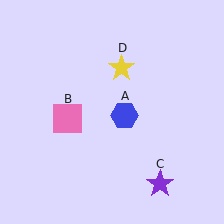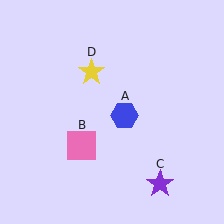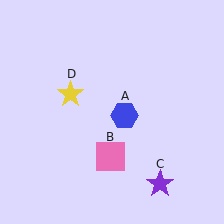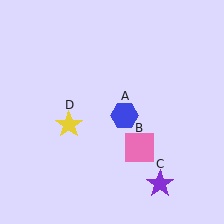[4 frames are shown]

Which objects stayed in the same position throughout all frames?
Blue hexagon (object A) and purple star (object C) remained stationary.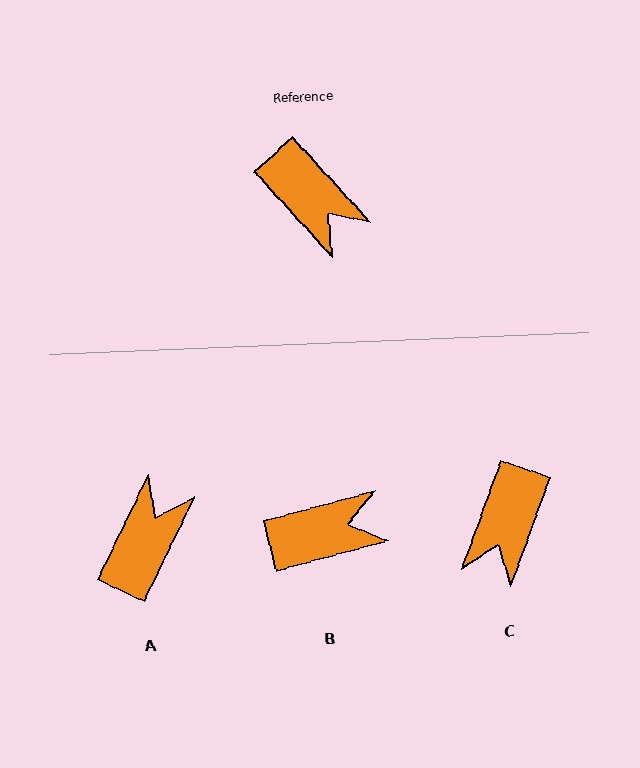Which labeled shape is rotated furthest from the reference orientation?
A, about 112 degrees away.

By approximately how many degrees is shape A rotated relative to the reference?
Approximately 112 degrees counter-clockwise.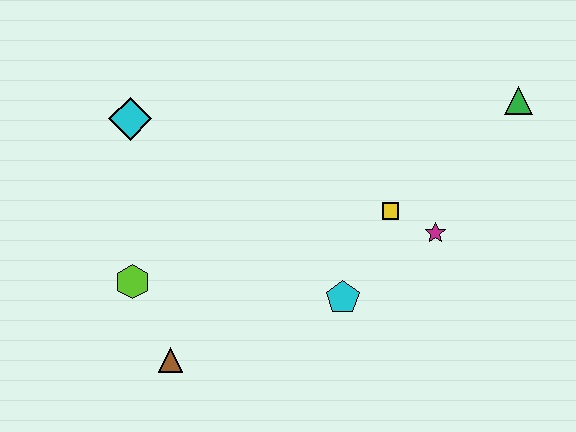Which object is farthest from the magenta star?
The cyan diamond is farthest from the magenta star.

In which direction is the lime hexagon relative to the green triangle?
The lime hexagon is to the left of the green triangle.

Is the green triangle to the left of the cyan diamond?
No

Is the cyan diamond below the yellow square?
No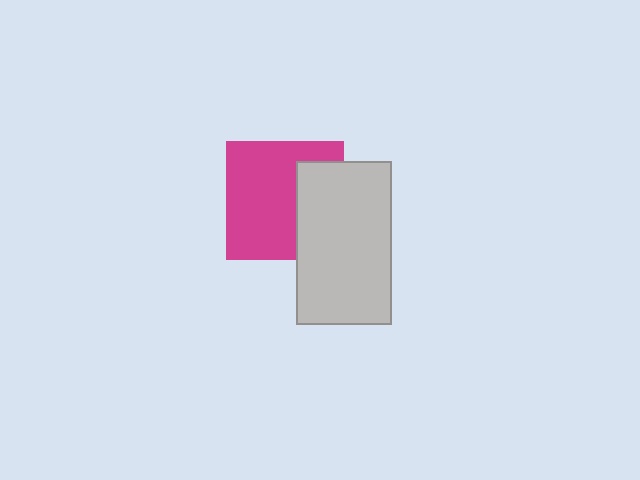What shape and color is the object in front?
The object in front is a light gray rectangle.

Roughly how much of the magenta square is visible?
Most of it is visible (roughly 66%).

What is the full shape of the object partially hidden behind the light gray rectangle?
The partially hidden object is a magenta square.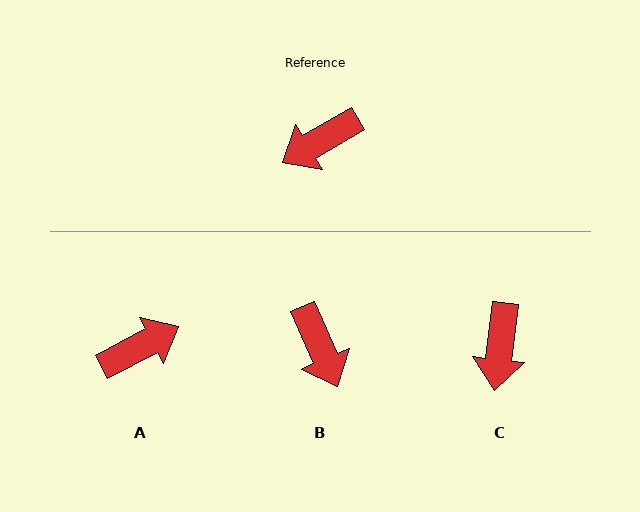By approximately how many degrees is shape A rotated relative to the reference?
Approximately 177 degrees counter-clockwise.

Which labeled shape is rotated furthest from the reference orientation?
A, about 177 degrees away.